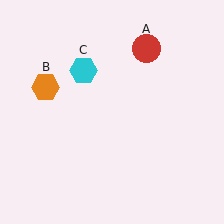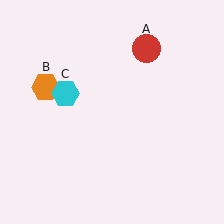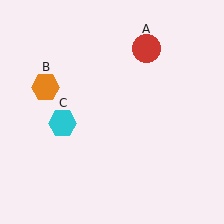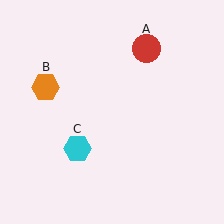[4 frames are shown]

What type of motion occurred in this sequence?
The cyan hexagon (object C) rotated counterclockwise around the center of the scene.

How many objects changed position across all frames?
1 object changed position: cyan hexagon (object C).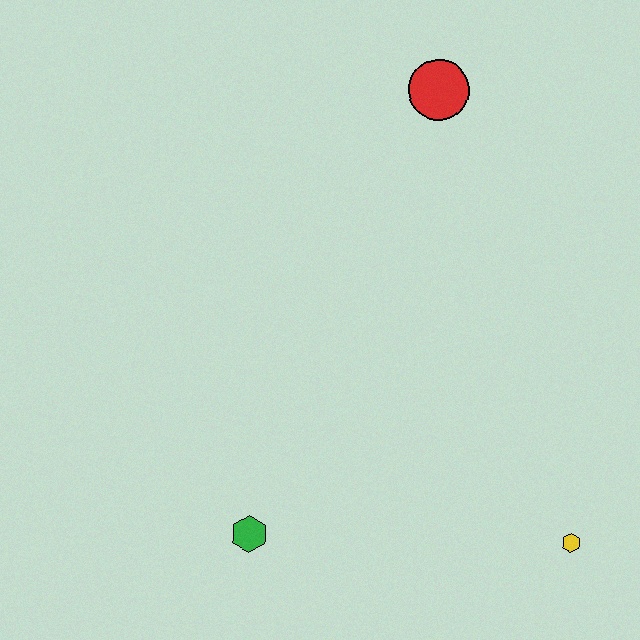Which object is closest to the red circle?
The yellow hexagon is closest to the red circle.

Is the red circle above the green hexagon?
Yes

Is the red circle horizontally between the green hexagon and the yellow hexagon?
Yes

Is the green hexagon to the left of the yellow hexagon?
Yes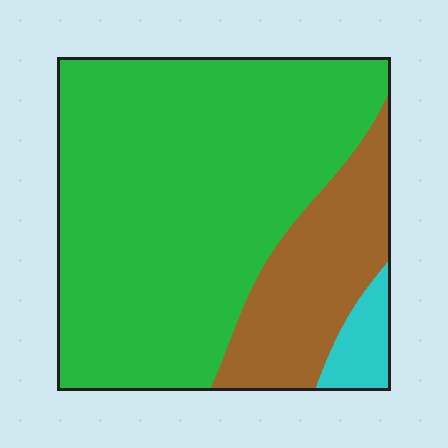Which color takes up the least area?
Cyan, at roughly 5%.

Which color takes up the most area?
Green, at roughly 75%.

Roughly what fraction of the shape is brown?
Brown takes up about one fifth (1/5) of the shape.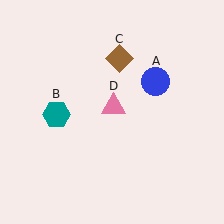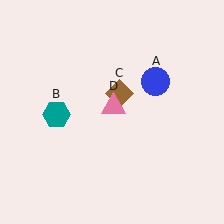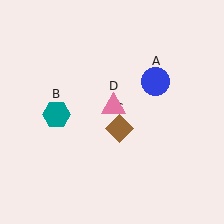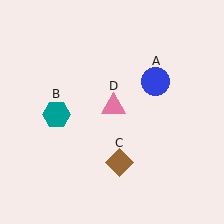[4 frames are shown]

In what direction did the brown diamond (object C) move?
The brown diamond (object C) moved down.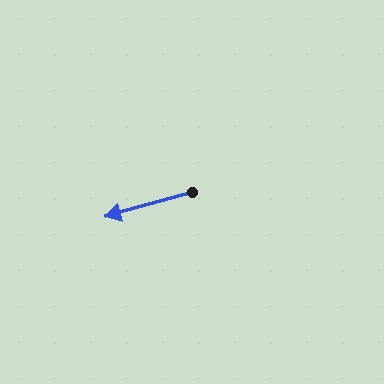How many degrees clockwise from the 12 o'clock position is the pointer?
Approximately 254 degrees.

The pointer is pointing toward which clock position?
Roughly 8 o'clock.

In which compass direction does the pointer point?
West.